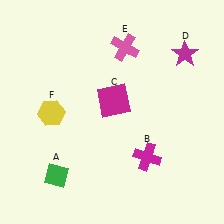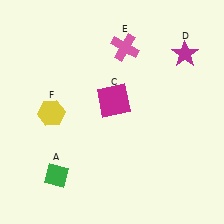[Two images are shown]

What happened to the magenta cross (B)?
The magenta cross (B) was removed in Image 2. It was in the bottom-right area of Image 1.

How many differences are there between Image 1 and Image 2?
There is 1 difference between the two images.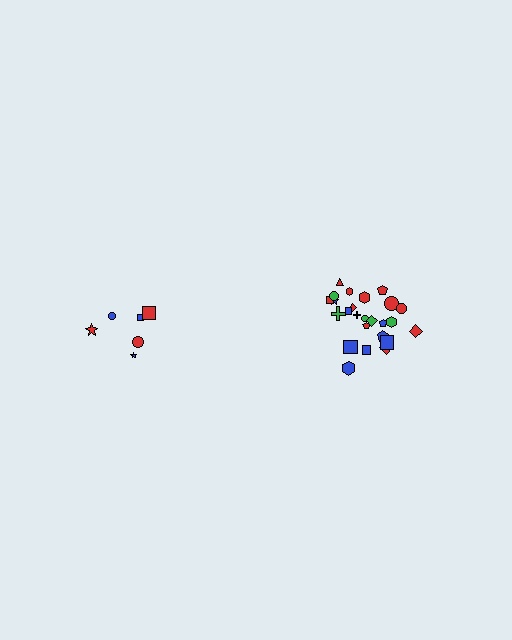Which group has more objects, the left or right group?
The right group.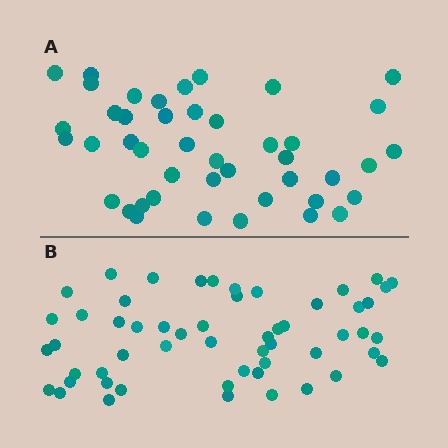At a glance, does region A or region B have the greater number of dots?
Region B (the bottom region) has more dots.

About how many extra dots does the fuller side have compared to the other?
Region B has roughly 12 or so more dots than region A.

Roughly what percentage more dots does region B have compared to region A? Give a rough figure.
About 25% more.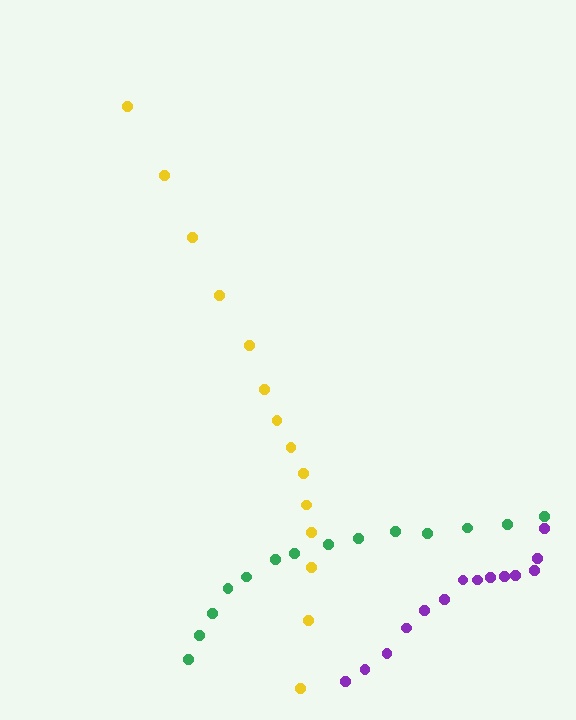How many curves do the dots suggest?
There are 3 distinct paths.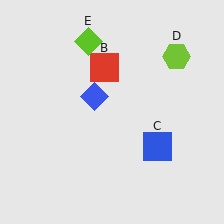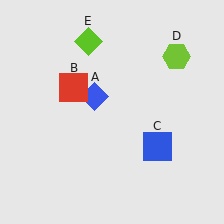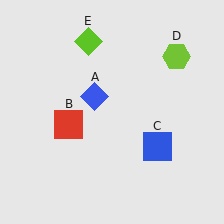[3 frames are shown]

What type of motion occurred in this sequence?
The red square (object B) rotated counterclockwise around the center of the scene.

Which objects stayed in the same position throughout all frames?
Blue diamond (object A) and blue square (object C) and lime hexagon (object D) and lime diamond (object E) remained stationary.